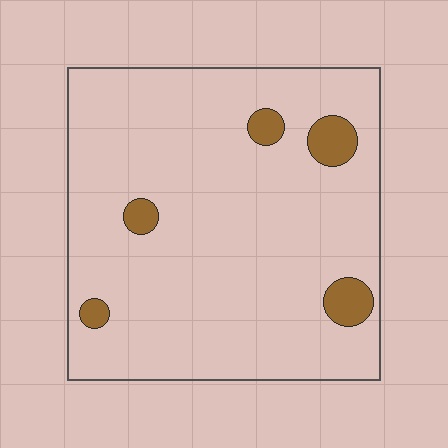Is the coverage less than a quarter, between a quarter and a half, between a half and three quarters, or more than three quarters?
Less than a quarter.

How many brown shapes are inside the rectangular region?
5.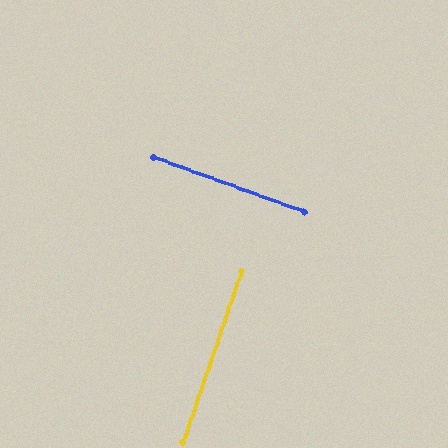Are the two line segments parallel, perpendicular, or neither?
Perpendicular — they meet at approximately 89°.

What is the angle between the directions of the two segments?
Approximately 89 degrees.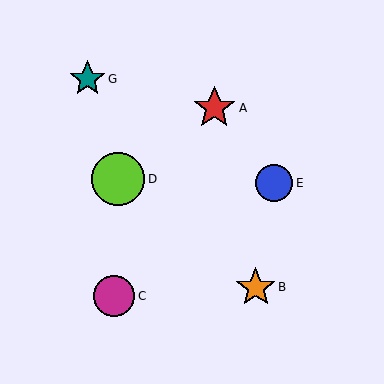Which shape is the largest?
The lime circle (labeled D) is the largest.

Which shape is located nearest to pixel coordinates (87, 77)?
The teal star (labeled G) at (87, 79) is nearest to that location.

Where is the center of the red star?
The center of the red star is at (214, 108).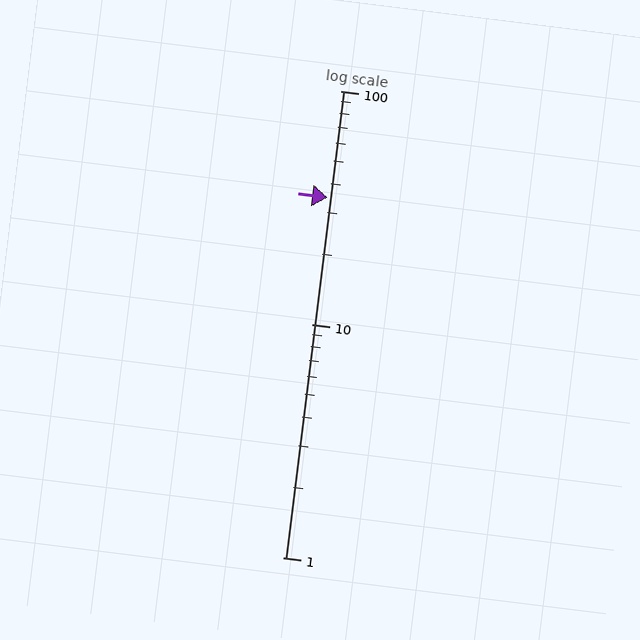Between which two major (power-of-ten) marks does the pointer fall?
The pointer is between 10 and 100.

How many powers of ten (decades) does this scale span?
The scale spans 2 decades, from 1 to 100.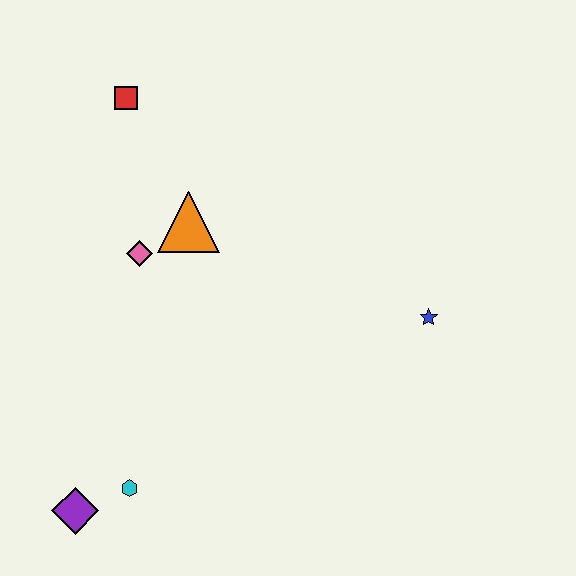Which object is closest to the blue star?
The orange triangle is closest to the blue star.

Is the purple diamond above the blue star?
No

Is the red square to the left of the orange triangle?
Yes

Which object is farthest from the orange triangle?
The purple diamond is farthest from the orange triangle.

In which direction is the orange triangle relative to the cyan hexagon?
The orange triangle is above the cyan hexagon.